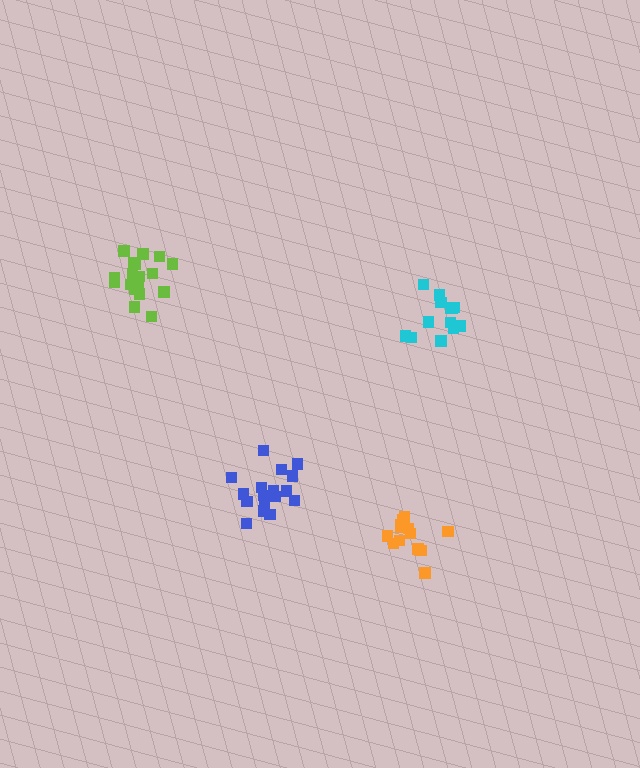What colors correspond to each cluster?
The clusters are colored: orange, cyan, blue, lime.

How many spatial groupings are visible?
There are 4 spatial groupings.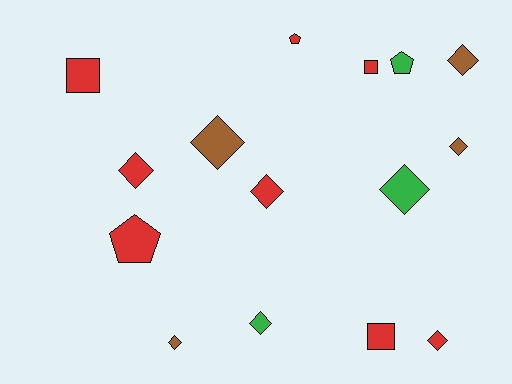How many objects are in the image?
There are 15 objects.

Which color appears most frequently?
Red, with 8 objects.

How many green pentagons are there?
There is 1 green pentagon.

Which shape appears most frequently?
Diamond, with 9 objects.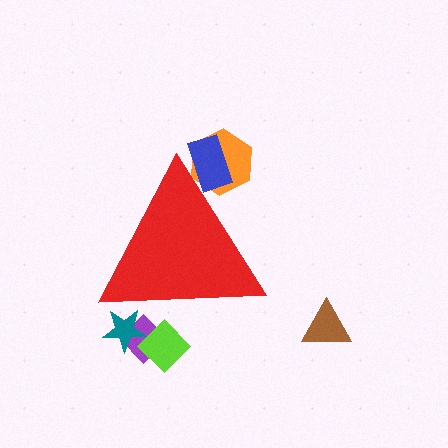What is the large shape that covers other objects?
A red triangle.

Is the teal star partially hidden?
Yes, the teal star is partially hidden behind the red triangle.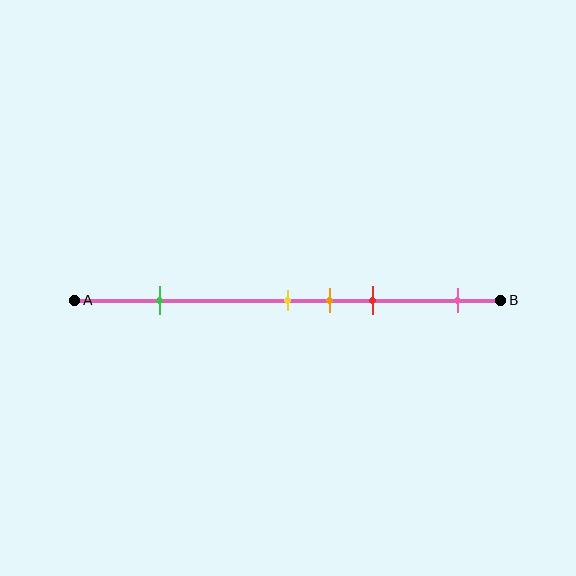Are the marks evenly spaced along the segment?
No, the marks are not evenly spaced.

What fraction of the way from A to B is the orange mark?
The orange mark is approximately 60% (0.6) of the way from A to B.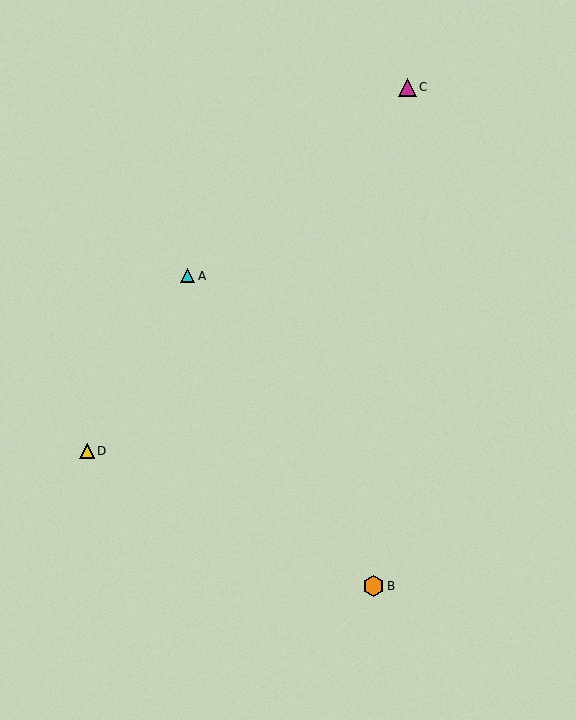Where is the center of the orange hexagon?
The center of the orange hexagon is at (374, 586).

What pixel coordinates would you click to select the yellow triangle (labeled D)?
Click at (87, 451) to select the yellow triangle D.